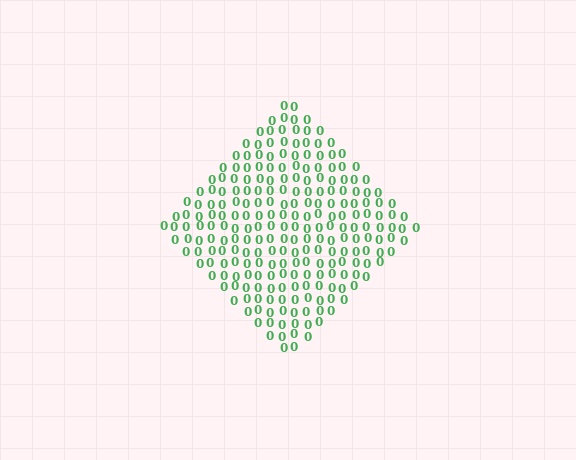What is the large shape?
The large shape is a diamond.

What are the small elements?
The small elements are digit 0's.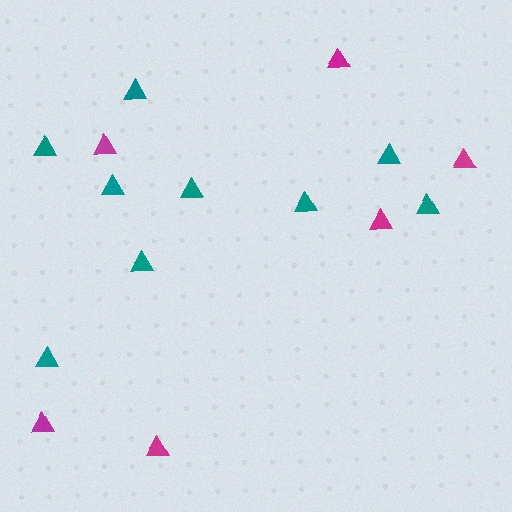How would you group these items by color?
There are 2 groups: one group of magenta triangles (6) and one group of teal triangles (9).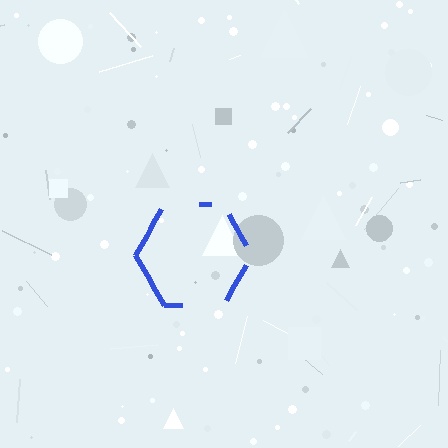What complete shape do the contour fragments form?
The contour fragments form a hexagon.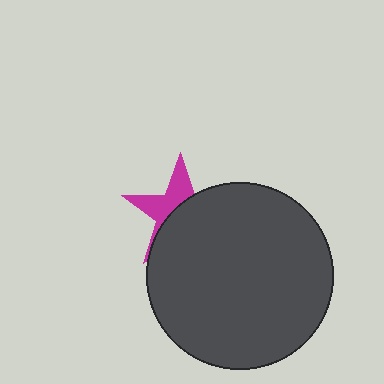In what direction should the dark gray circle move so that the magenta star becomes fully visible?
The dark gray circle should move toward the lower-right. That is the shortest direction to clear the overlap and leave the magenta star fully visible.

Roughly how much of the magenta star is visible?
A small part of it is visible (roughly 40%).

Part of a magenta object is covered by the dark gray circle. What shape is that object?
It is a star.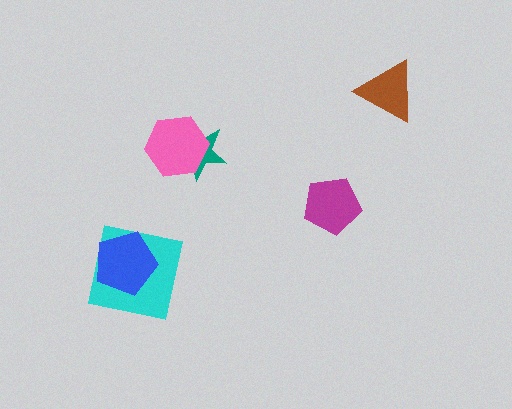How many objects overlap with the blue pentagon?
1 object overlaps with the blue pentagon.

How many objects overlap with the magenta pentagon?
0 objects overlap with the magenta pentagon.